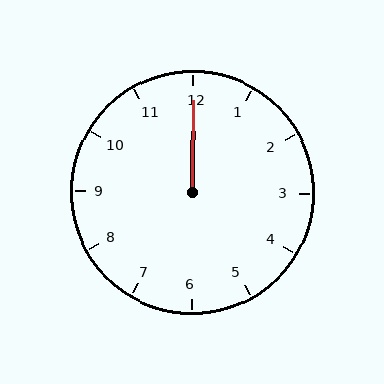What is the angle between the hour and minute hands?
Approximately 0 degrees.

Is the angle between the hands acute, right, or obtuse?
It is acute.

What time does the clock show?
12:00.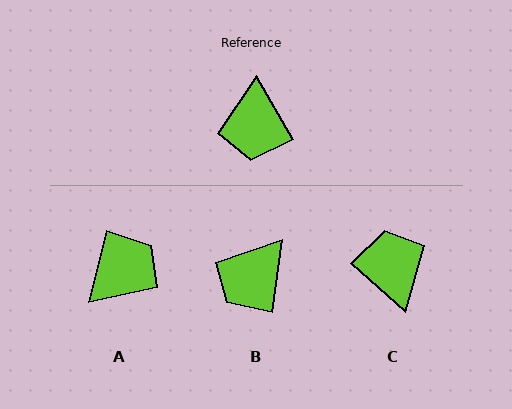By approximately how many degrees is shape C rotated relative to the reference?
Approximately 161 degrees clockwise.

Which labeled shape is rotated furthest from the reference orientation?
C, about 161 degrees away.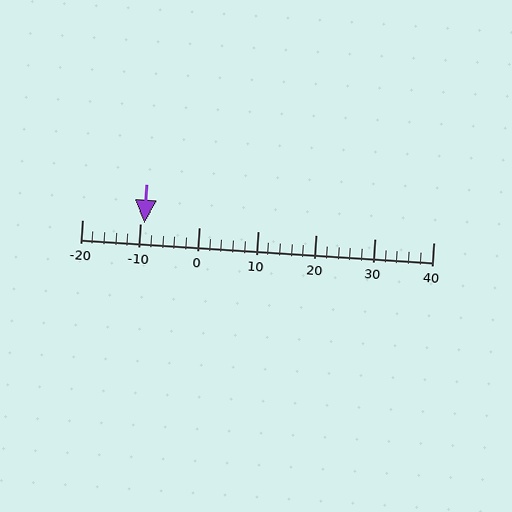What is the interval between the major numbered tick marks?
The major tick marks are spaced 10 units apart.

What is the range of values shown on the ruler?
The ruler shows values from -20 to 40.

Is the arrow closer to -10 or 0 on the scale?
The arrow is closer to -10.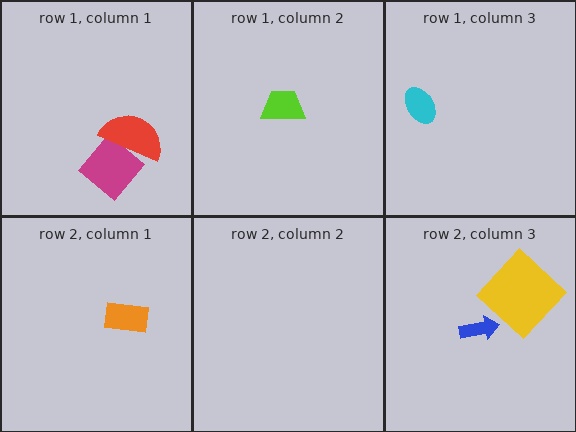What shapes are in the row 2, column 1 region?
The orange rectangle.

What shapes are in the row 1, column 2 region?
The lime trapezoid.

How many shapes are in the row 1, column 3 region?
1.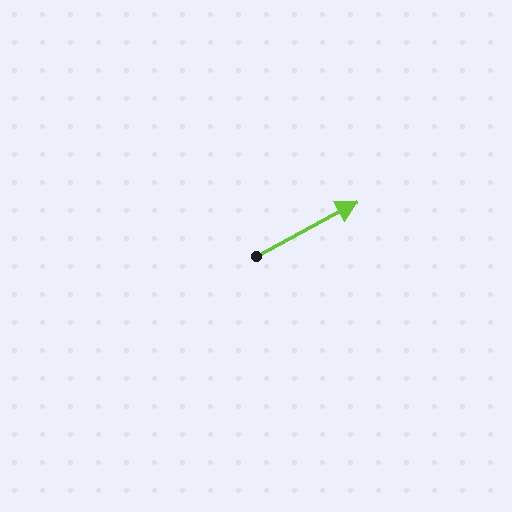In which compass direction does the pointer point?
Northeast.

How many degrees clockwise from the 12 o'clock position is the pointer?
Approximately 62 degrees.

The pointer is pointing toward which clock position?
Roughly 2 o'clock.